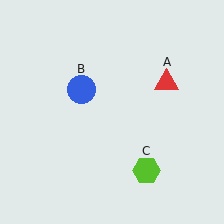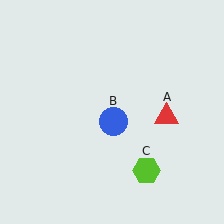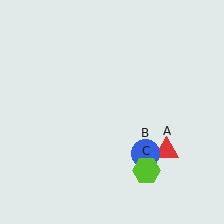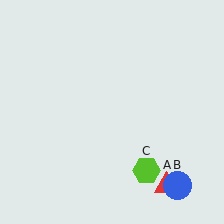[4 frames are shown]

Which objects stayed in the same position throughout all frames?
Lime hexagon (object C) remained stationary.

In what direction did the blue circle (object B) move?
The blue circle (object B) moved down and to the right.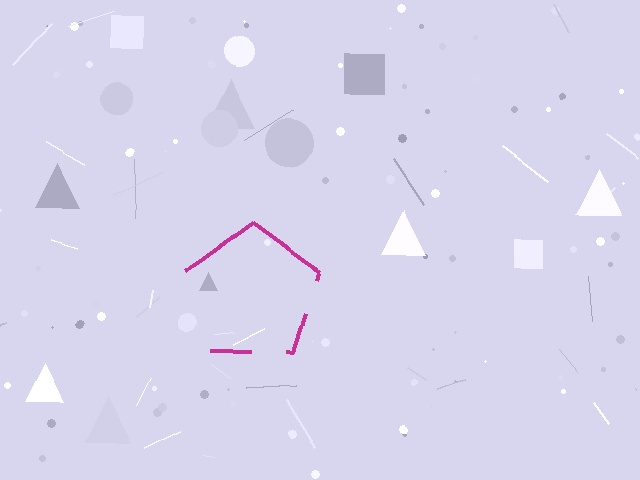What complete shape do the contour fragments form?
The contour fragments form a pentagon.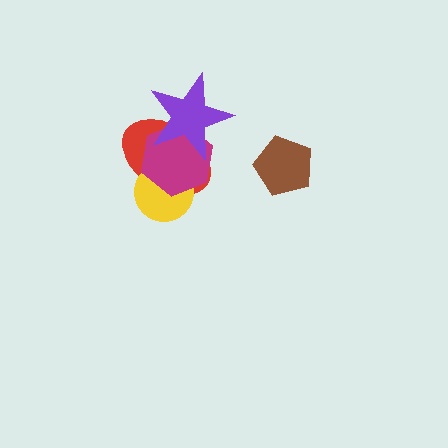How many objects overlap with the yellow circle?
2 objects overlap with the yellow circle.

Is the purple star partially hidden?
No, no other shape covers it.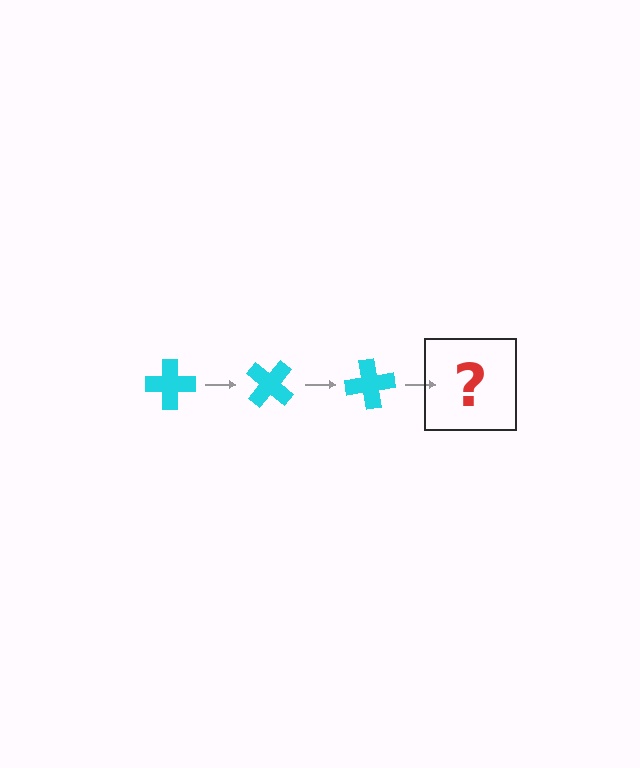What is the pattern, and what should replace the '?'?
The pattern is that the cross rotates 40 degrees each step. The '?' should be a cyan cross rotated 120 degrees.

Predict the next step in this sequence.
The next step is a cyan cross rotated 120 degrees.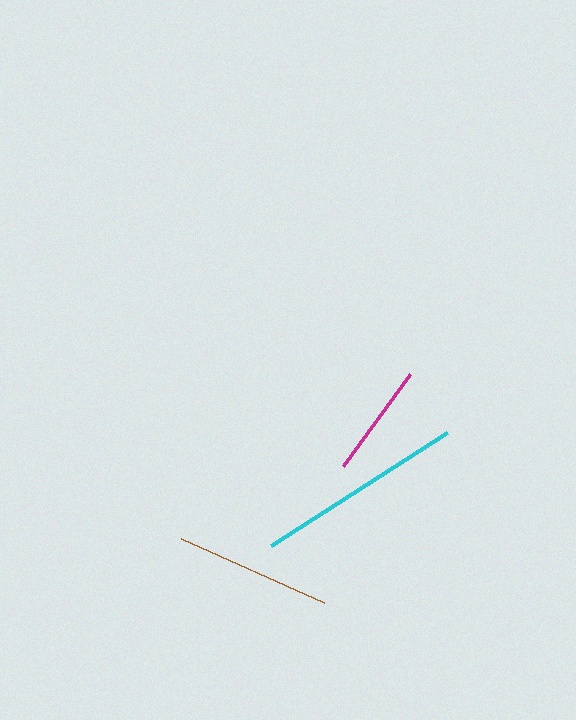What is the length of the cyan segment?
The cyan segment is approximately 209 pixels long.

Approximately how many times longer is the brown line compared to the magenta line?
The brown line is approximately 1.4 times the length of the magenta line.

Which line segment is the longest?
The cyan line is the longest at approximately 209 pixels.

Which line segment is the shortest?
The magenta line is the shortest at approximately 114 pixels.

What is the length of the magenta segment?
The magenta segment is approximately 114 pixels long.